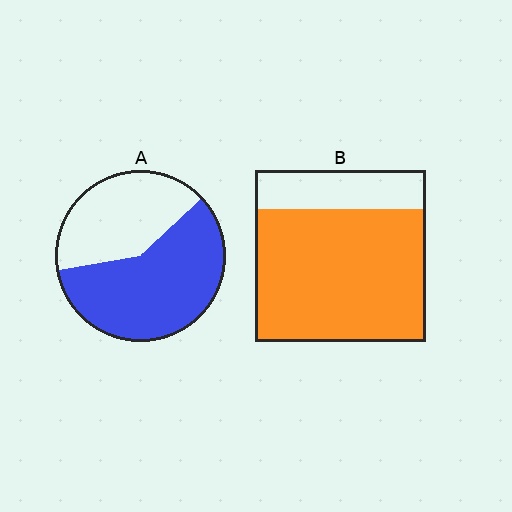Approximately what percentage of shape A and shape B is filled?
A is approximately 60% and B is approximately 75%.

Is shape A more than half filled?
Yes.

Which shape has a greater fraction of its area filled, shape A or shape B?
Shape B.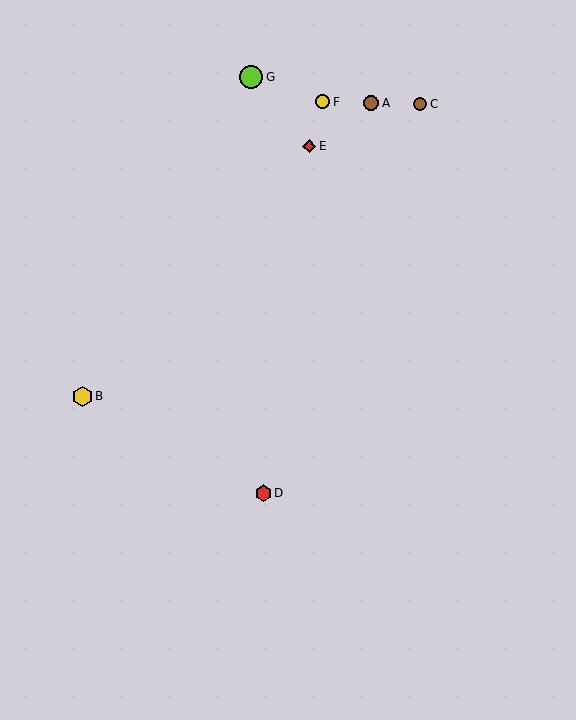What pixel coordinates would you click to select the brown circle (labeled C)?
Click at (420, 104) to select the brown circle C.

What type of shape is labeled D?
Shape D is a red hexagon.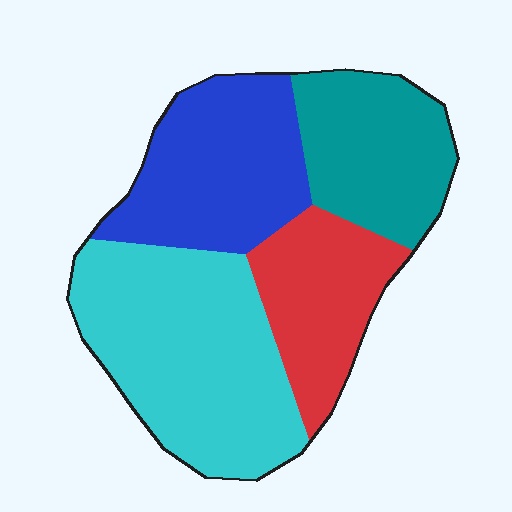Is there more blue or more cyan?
Cyan.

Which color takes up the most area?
Cyan, at roughly 35%.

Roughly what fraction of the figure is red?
Red covers 18% of the figure.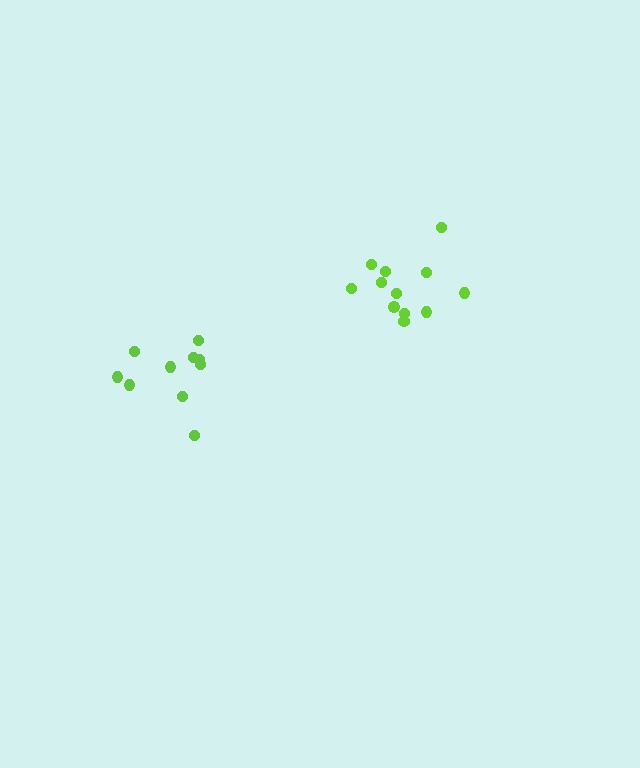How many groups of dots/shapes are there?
There are 2 groups.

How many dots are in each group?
Group 1: 12 dots, Group 2: 10 dots (22 total).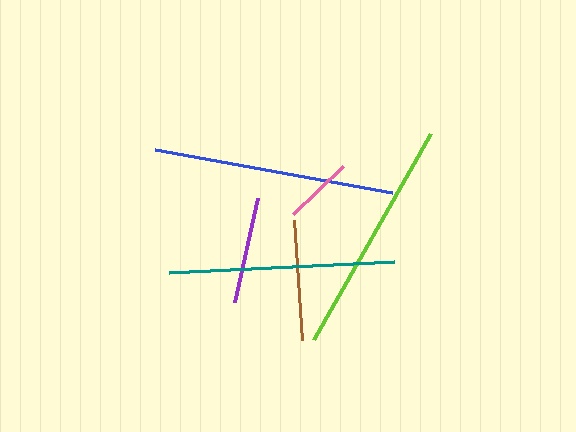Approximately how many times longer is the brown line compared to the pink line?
The brown line is approximately 1.7 times the length of the pink line.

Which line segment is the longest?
The blue line is the longest at approximately 242 pixels.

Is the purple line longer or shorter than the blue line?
The blue line is longer than the purple line.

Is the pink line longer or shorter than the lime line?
The lime line is longer than the pink line.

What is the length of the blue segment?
The blue segment is approximately 242 pixels long.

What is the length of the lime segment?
The lime segment is approximately 238 pixels long.